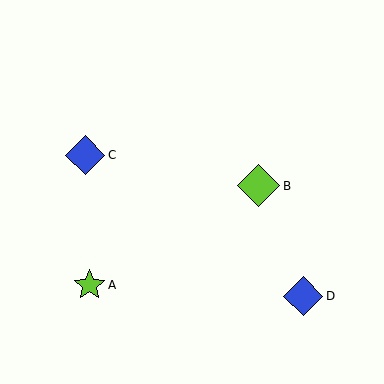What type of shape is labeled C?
Shape C is a blue diamond.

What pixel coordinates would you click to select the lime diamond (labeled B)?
Click at (258, 186) to select the lime diamond B.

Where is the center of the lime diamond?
The center of the lime diamond is at (258, 186).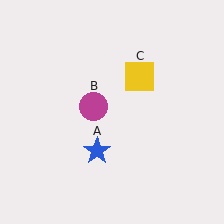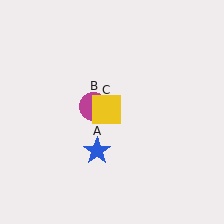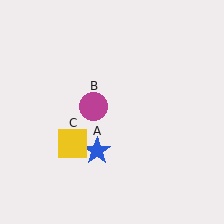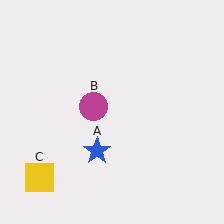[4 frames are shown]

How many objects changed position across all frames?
1 object changed position: yellow square (object C).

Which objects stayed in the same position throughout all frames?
Blue star (object A) and magenta circle (object B) remained stationary.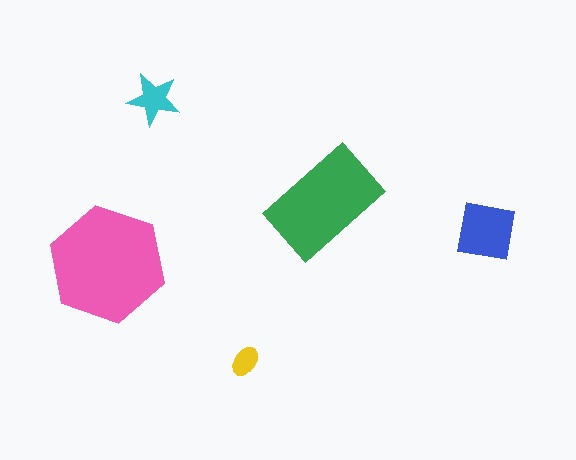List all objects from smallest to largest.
The yellow ellipse, the cyan star, the blue square, the green rectangle, the pink hexagon.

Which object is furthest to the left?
The pink hexagon is leftmost.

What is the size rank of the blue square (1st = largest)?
3rd.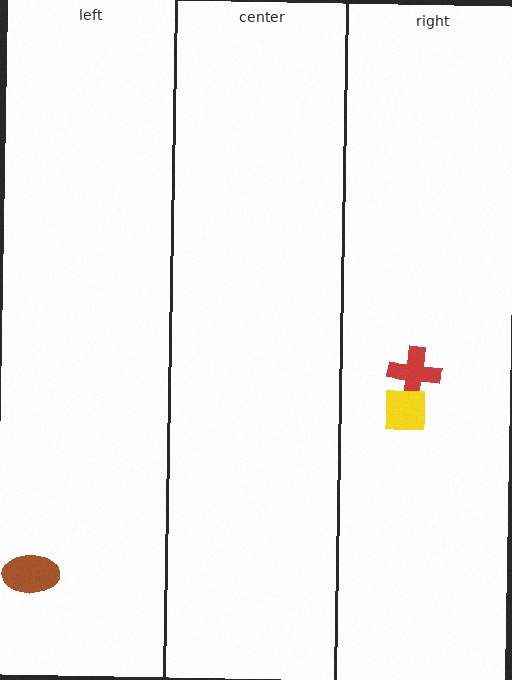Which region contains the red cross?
The right region.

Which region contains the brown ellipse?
The left region.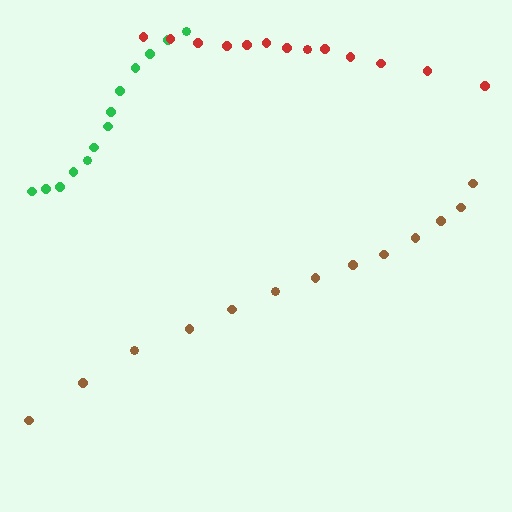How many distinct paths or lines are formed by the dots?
There are 3 distinct paths.